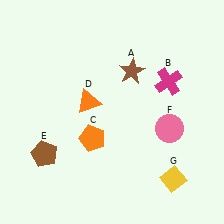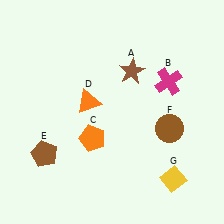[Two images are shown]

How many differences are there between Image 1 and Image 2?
There is 1 difference between the two images.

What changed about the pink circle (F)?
In Image 1, F is pink. In Image 2, it changed to brown.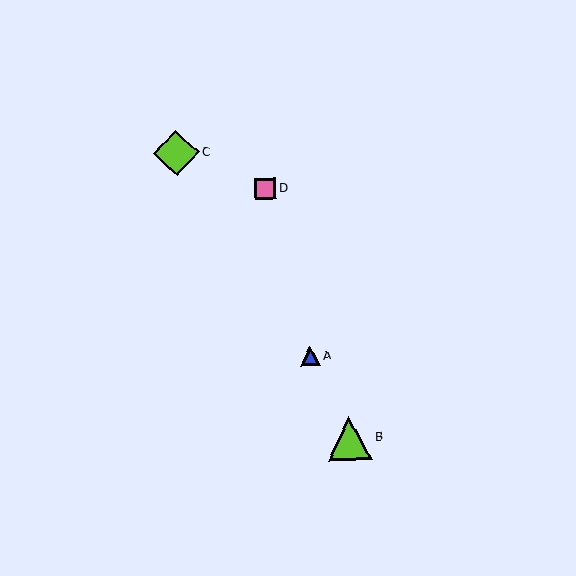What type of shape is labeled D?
Shape D is a pink square.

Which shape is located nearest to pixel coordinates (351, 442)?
The lime triangle (labeled B) at (349, 438) is nearest to that location.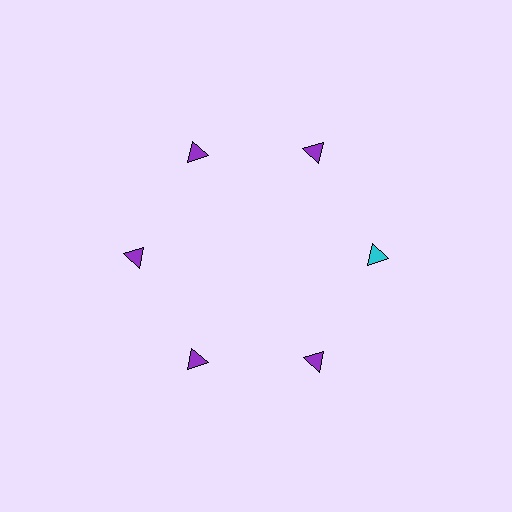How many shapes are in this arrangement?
There are 6 shapes arranged in a ring pattern.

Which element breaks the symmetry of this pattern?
The cyan triangle at roughly the 3 o'clock position breaks the symmetry. All other shapes are purple triangles.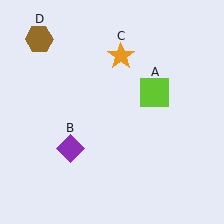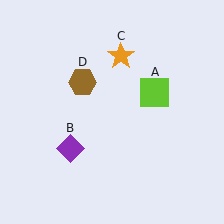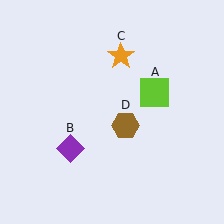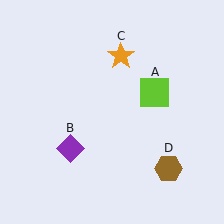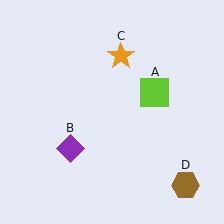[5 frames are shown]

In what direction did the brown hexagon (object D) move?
The brown hexagon (object D) moved down and to the right.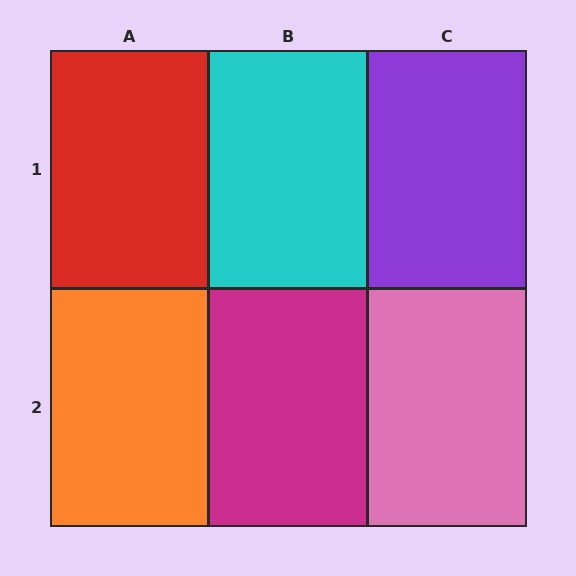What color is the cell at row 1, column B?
Cyan.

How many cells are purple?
1 cell is purple.